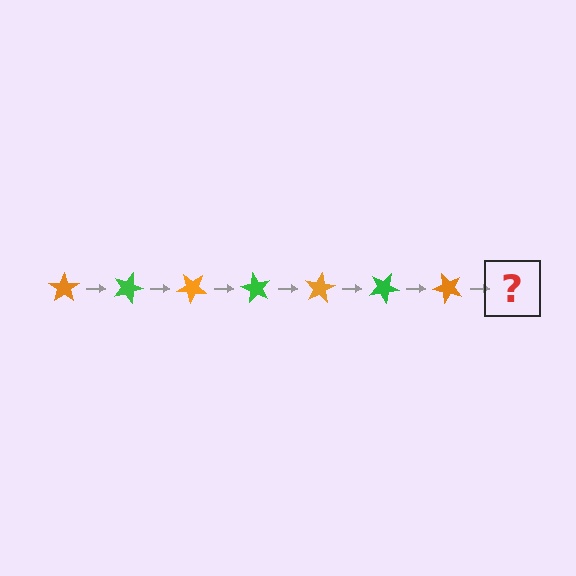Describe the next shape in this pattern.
It should be a green star, rotated 140 degrees from the start.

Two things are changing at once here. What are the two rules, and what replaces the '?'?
The two rules are that it rotates 20 degrees each step and the color cycles through orange and green. The '?' should be a green star, rotated 140 degrees from the start.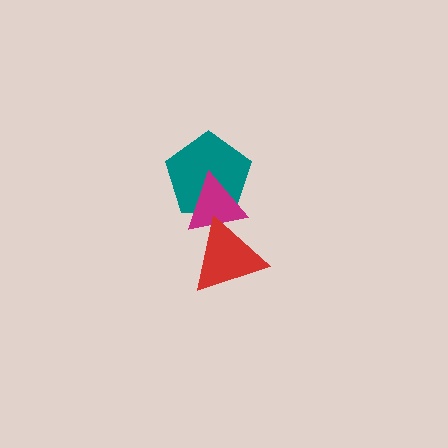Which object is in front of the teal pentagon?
The magenta triangle is in front of the teal pentagon.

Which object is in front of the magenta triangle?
The red triangle is in front of the magenta triangle.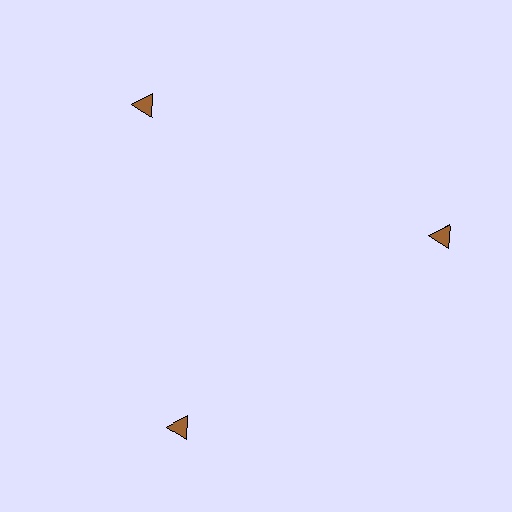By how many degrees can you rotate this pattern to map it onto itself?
The pattern maps onto itself every 120 degrees of rotation.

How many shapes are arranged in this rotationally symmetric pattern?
There are 3 shapes, arranged in 3 groups of 1.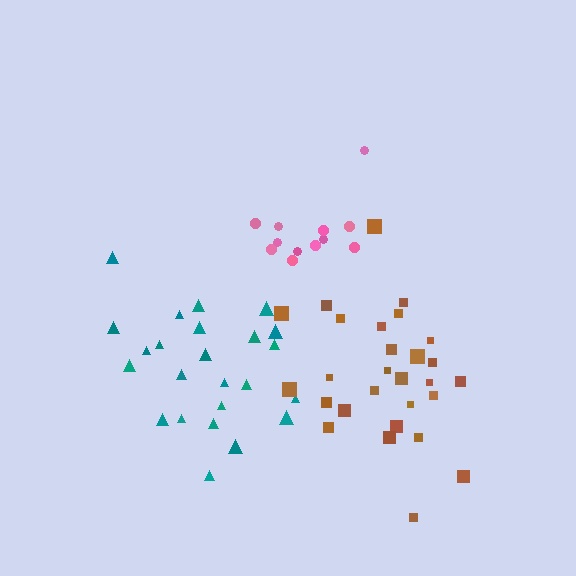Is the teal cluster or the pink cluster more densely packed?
Teal.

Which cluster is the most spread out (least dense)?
Brown.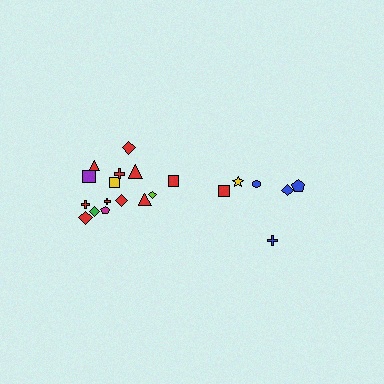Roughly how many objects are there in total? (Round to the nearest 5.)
Roughly 20 objects in total.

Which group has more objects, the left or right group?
The left group.